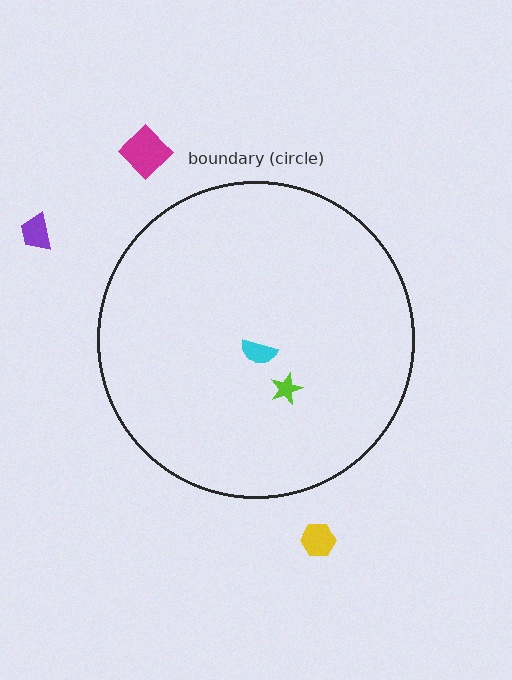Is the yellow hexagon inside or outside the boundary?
Outside.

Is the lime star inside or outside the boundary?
Inside.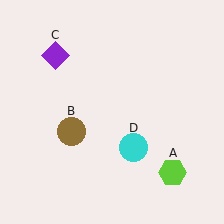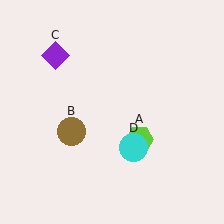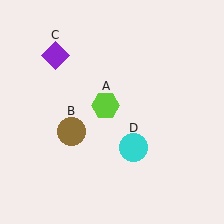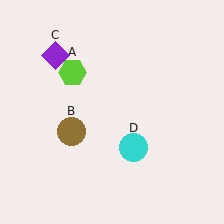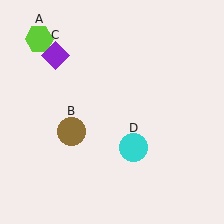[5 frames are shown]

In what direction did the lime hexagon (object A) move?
The lime hexagon (object A) moved up and to the left.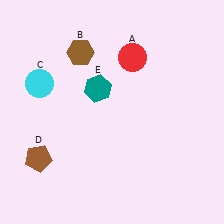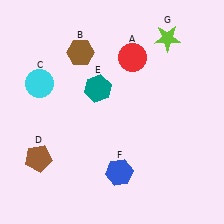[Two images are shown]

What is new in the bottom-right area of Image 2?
A blue hexagon (F) was added in the bottom-right area of Image 2.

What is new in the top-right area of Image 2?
A lime star (G) was added in the top-right area of Image 2.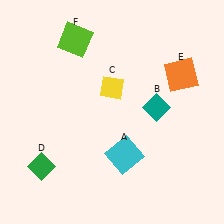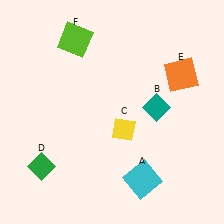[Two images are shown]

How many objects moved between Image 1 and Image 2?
2 objects moved between the two images.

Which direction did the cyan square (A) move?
The cyan square (A) moved down.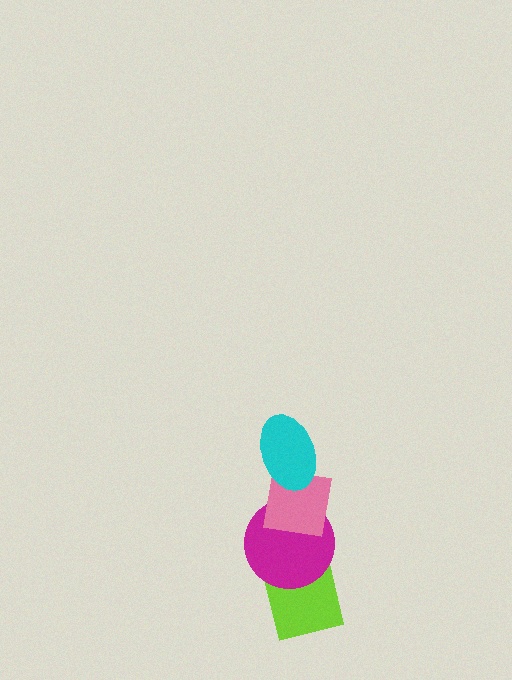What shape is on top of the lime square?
The magenta circle is on top of the lime square.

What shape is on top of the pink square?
The cyan ellipse is on top of the pink square.